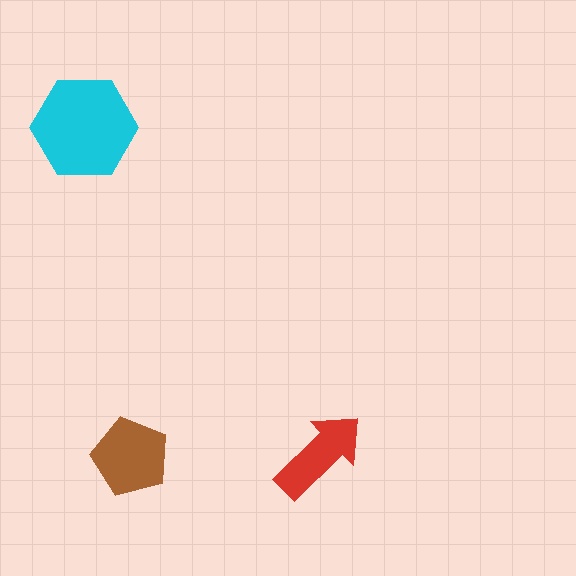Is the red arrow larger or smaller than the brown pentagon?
Smaller.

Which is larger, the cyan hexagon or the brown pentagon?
The cyan hexagon.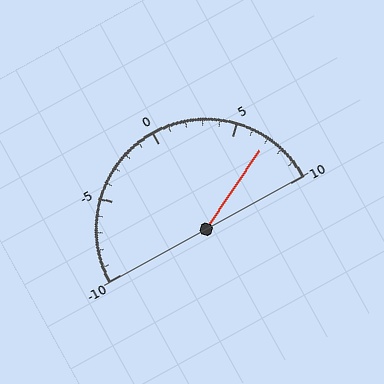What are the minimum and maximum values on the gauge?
The gauge ranges from -10 to 10.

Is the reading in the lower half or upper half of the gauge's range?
The reading is in the upper half of the range (-10 to 10).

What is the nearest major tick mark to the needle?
The nearest major tick mark is 5.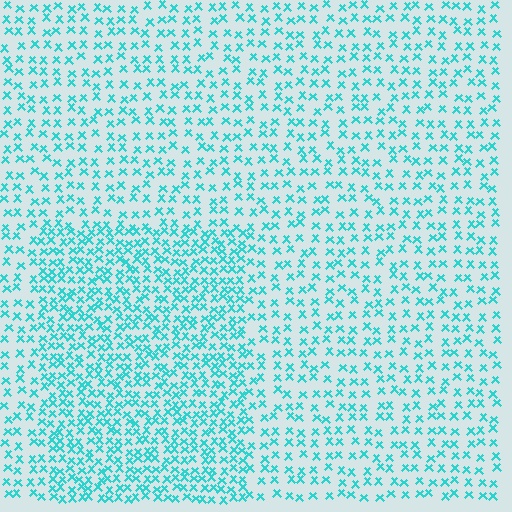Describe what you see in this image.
The image contains small cyan elements arranged at two different densities. A rectangle-shaped region is visible where the elements are more densely packed than the surrounding area.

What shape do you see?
I see a rectangle.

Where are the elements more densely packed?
The elements are more densely packed inside the rectangle boundary.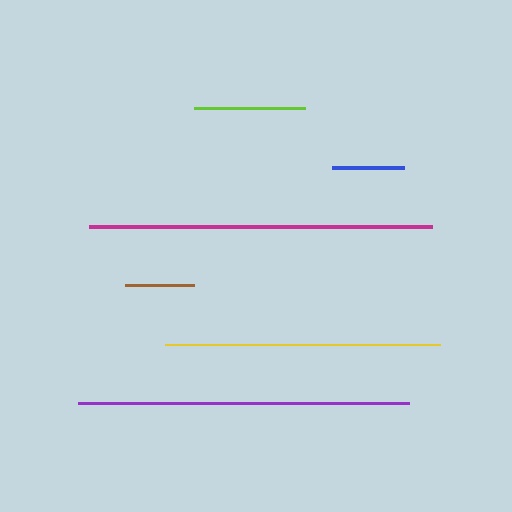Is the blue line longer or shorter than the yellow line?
The yellow line is longer than the blue line.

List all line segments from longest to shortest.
From longest to shortest: magenta, purple, yellow, lime, blue, brown.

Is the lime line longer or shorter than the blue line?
The lime line is longer than the blue line.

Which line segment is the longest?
The magenta line is the longest at approximately 343 pixels.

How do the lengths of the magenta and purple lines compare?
The magenta and purple lines are approximately the same length.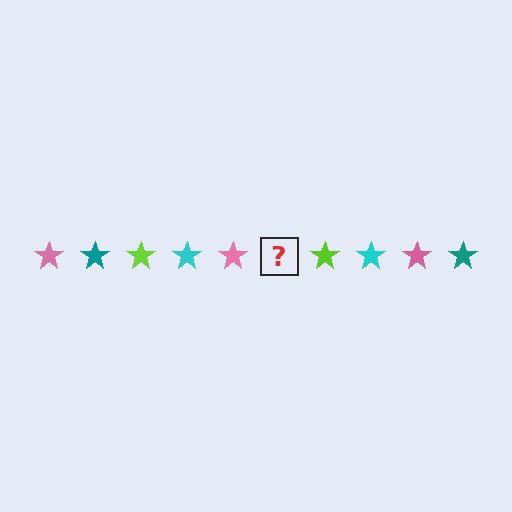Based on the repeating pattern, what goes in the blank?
The blank should be a teal star.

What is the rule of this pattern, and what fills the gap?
The rule is that the pattern cycles through pink, teal, lime, cyan stars. The gap should be filled with a teal star.